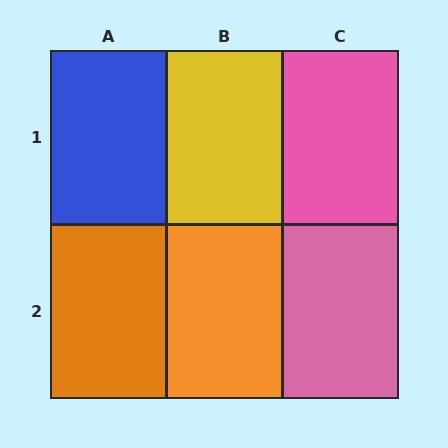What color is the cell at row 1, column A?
Blue.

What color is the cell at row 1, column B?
Yellow.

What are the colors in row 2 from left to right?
Orange, orange, pink.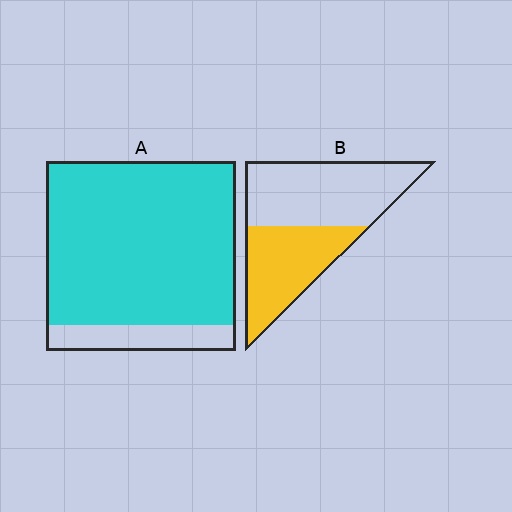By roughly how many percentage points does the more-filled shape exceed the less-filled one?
By roughly 45 percentage points (A over B).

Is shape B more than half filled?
No.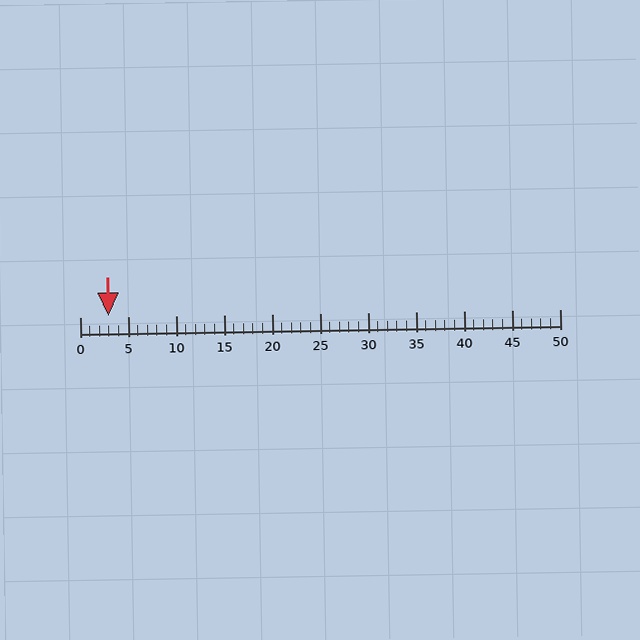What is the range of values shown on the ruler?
The ruler shows values from 0 to 50.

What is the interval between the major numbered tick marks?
The major tick marks are spaced 5 units apart.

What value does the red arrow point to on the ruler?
The red arrow points to approximately 3.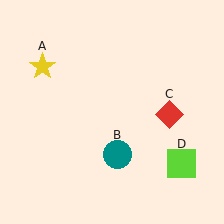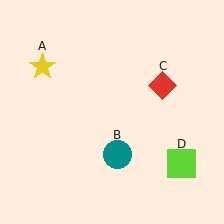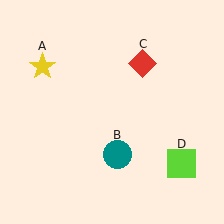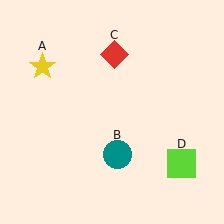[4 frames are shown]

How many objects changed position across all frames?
1 object changed position: red diamond (object C).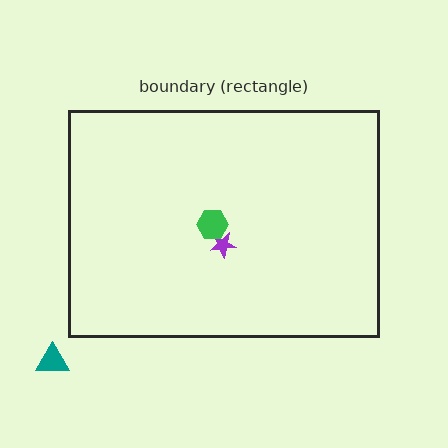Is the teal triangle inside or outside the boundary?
Outside.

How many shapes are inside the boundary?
2 inside, 1 outside.